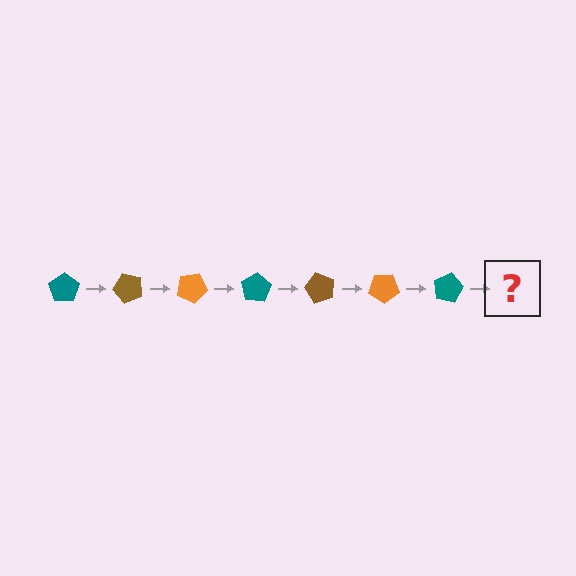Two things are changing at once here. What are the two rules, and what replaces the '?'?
The two rules are that it rotates 50 degrees each step and the color cycles through teal, brown, and orange. The '?' should be a brown pentagon, rotated 350 degrees from the start.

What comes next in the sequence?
The next element should be a brown pentagon, rotated 350 degrees from the start.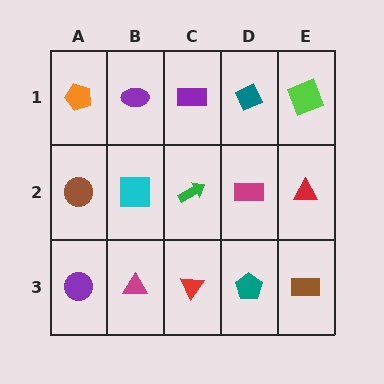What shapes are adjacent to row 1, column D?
A magenta rectangle (row 2, column D), a purple rectangle (row 1, column C), a lime square (row 1, column E).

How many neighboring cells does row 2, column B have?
4.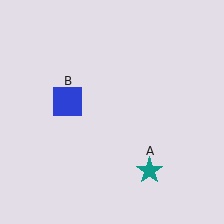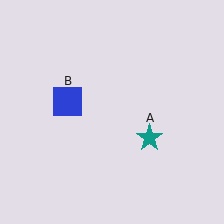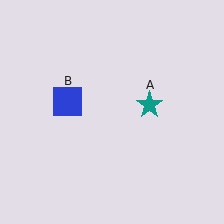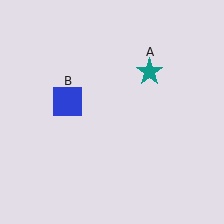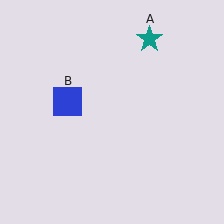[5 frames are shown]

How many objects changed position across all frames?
1 object changed position: teal star (object A).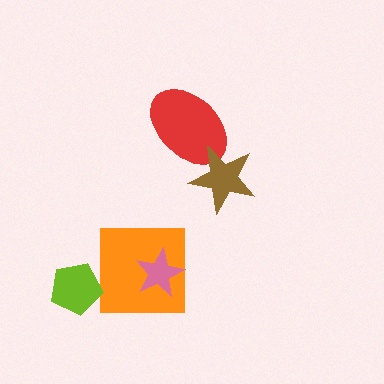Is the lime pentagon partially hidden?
No, no other shape covers it.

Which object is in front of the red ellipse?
The brown star is in front of the red ellipse.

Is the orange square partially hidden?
Yes, it is partially covered by another shape.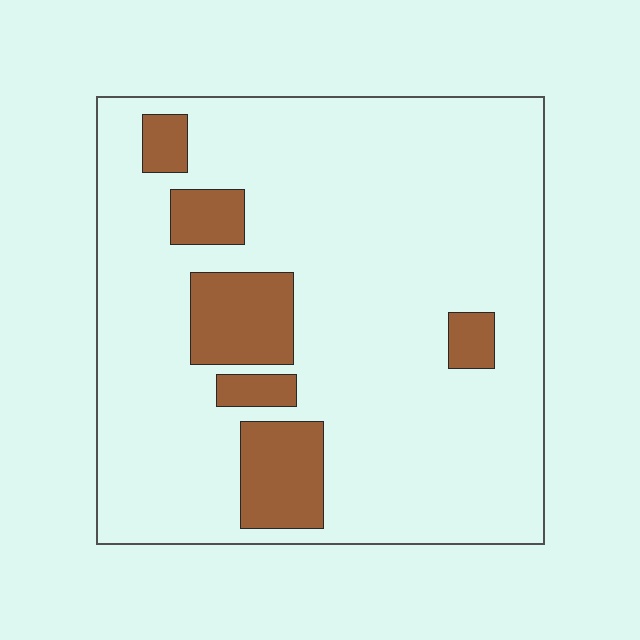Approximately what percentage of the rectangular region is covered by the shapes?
Approximately 15%.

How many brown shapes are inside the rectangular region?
6.